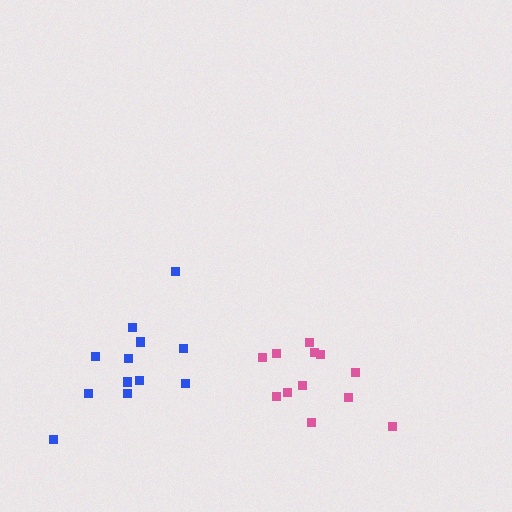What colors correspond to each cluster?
The clusters are colored: blue, pink.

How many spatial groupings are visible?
There are 2 spatial groupings.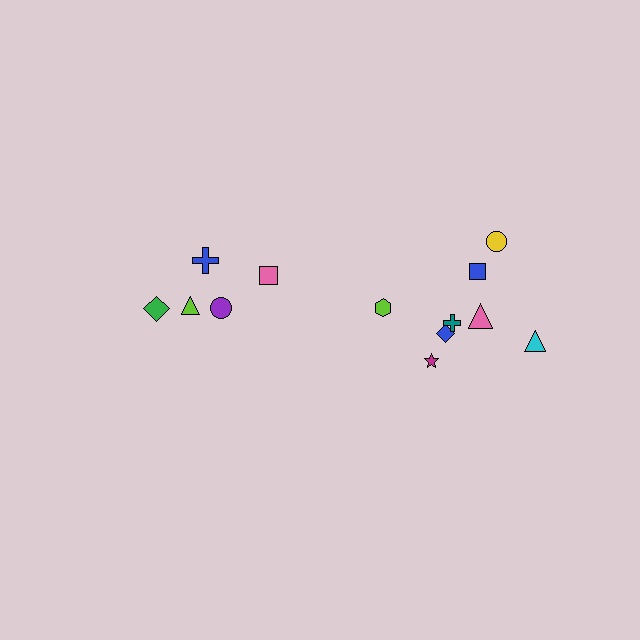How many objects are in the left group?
There are 5 objects.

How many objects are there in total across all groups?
There are 13 objects.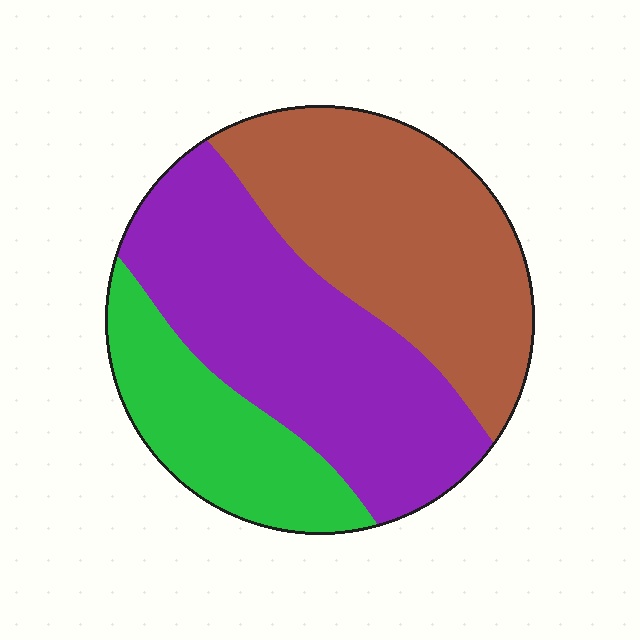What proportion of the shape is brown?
Brown takes up about three eighths (3/8) of the shape.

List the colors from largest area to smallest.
From largest to smallest: purple, brown, green.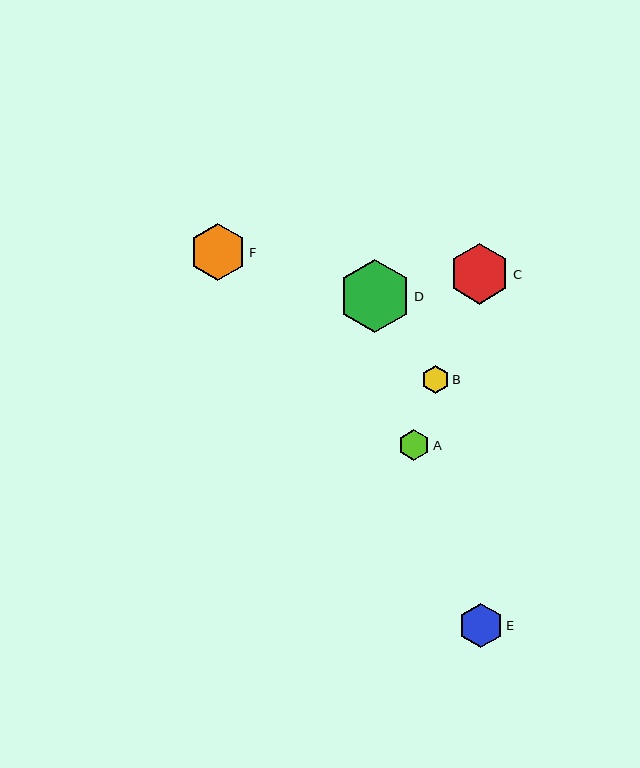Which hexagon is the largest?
Hexagon D is the largest with a size of approximately 73 pixels.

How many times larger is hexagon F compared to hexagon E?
Hexagon F is approximately 1.3 times the size of hexagon E.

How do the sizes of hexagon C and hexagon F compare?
Hexagon C and hexagon F are approximately the same size.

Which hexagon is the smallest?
Hexagon B is the smallest with a size of approximately 27 pixels.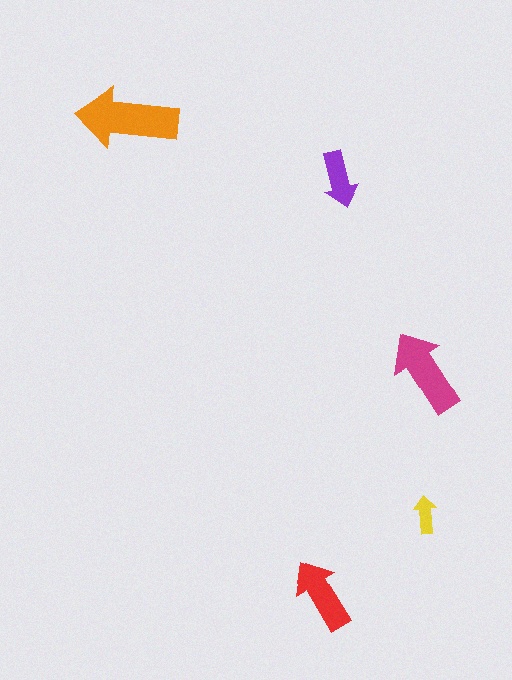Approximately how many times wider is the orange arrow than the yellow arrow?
About 2.5 times wider.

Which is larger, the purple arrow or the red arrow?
The red one.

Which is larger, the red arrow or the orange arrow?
The orange one.